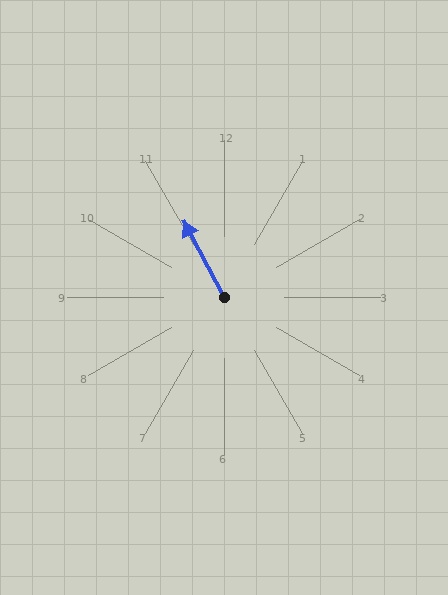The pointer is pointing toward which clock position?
Roughly 11 o'clock.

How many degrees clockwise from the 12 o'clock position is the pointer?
Approximately 332 degrees.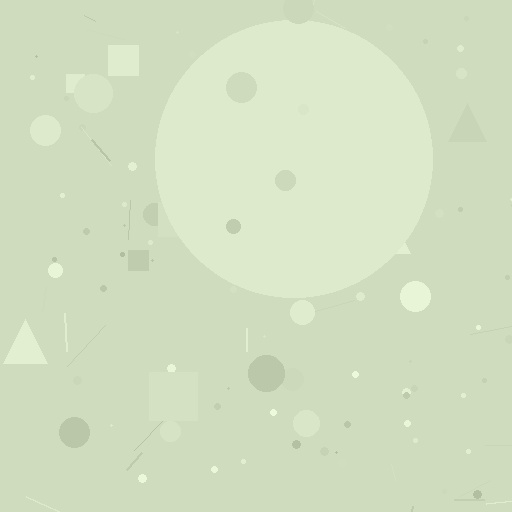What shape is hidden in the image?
A circle is hidden in the image.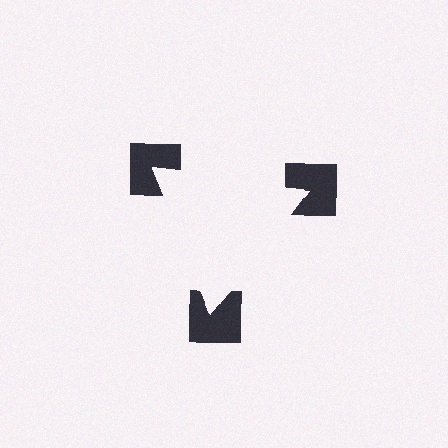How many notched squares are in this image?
There are 3 — one at each vertex of the illusory triangle.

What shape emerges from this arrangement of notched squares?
An illusory triangle — its edges are inferred from the aligned wedge cuts in the notched squares, not physically drawn.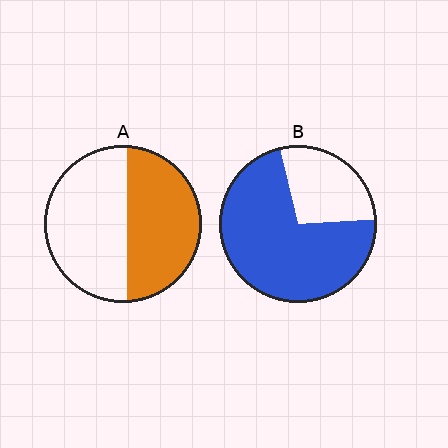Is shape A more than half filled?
Roughly half.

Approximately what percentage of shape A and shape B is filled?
A is approximately 45% and B is approximately 70%.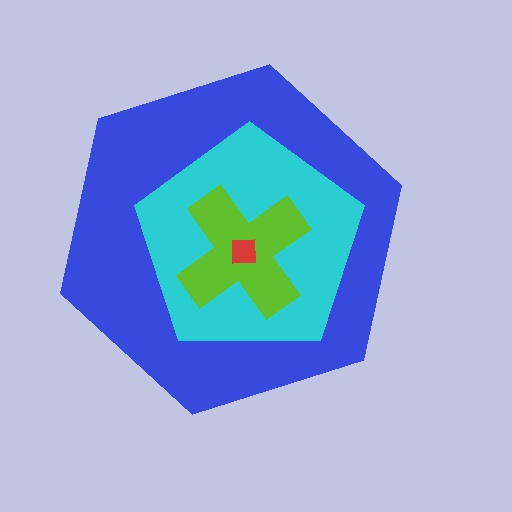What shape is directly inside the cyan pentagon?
The lime cross.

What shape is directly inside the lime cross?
The red square.